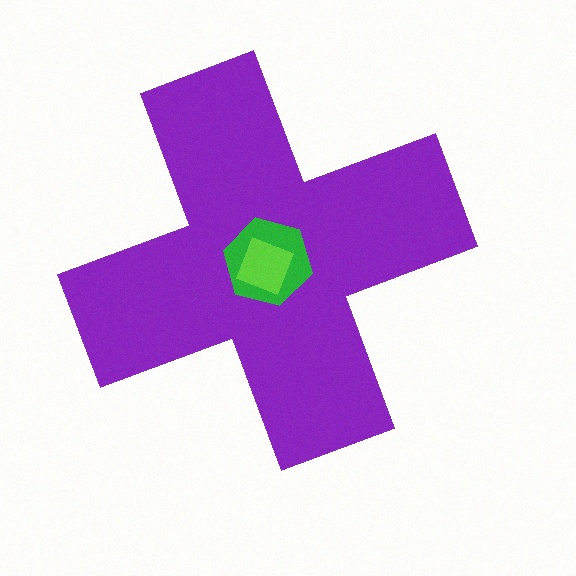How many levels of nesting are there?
3.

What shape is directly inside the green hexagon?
The lime square.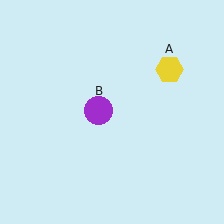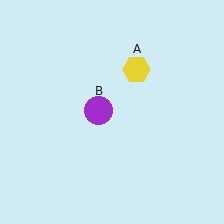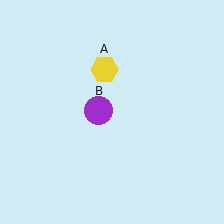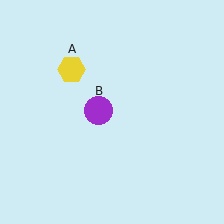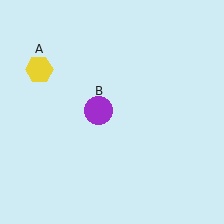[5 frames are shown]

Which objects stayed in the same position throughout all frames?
Purple circle (object B) remained stationary.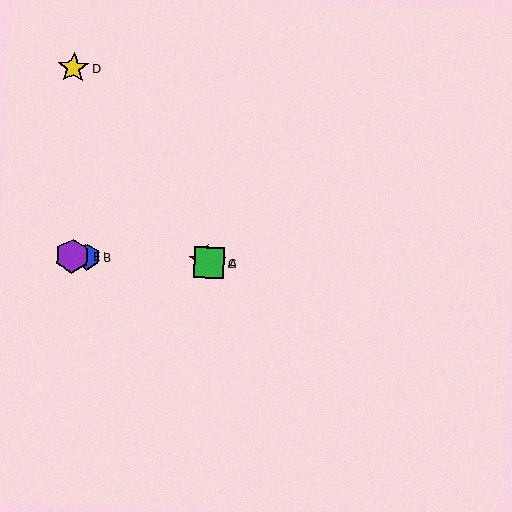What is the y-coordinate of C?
Object C is at y≈263.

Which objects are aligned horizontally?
Objects A, B, C, E are aligned horizontally.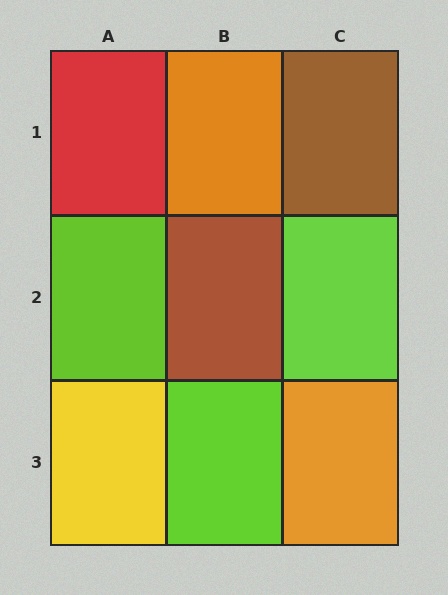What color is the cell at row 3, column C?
Orange.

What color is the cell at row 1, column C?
Brown.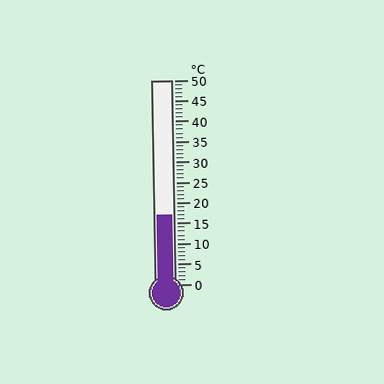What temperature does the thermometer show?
The thermometer shows approximately 17°C.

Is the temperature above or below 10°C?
The temperature is above 10°C.